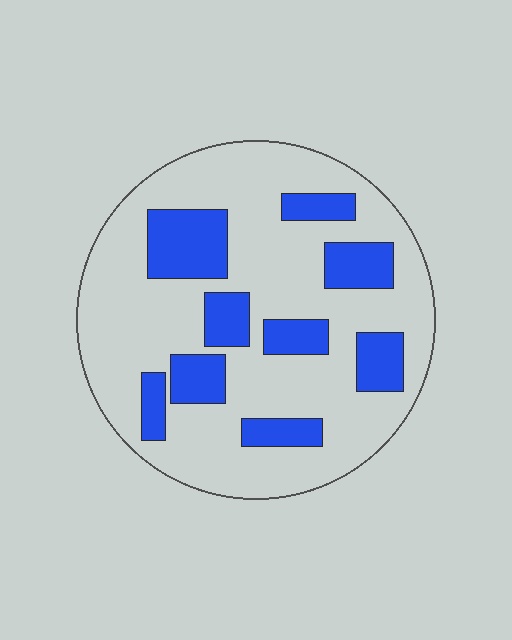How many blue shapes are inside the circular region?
9.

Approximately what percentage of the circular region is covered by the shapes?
Approximately 25%.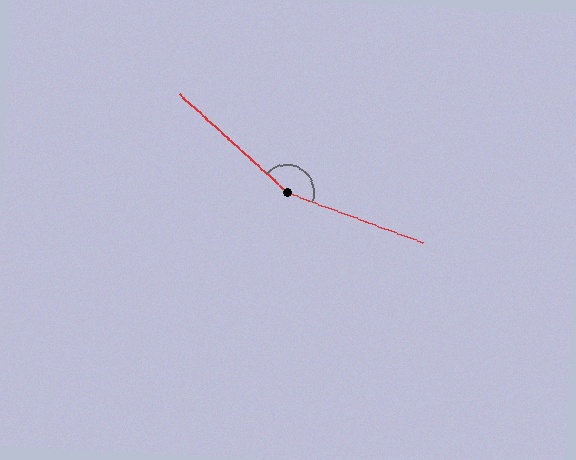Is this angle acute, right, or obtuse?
It is obtuse.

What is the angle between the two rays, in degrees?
Approximately 157 degrees.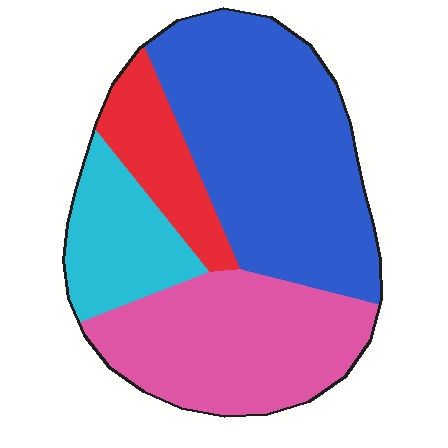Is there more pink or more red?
Pink.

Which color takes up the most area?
Blue, at roughly 45%.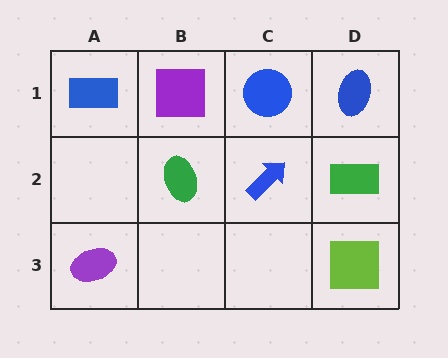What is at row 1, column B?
A purple square.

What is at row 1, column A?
A blue rectangle.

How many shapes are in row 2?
3 shapes.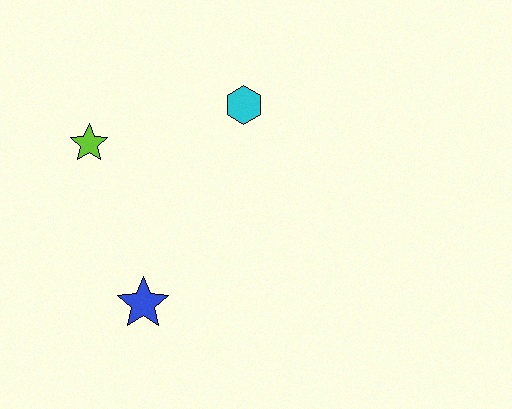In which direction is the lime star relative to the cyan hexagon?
The lime star is to the left of the cyan hexagon.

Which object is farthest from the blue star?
The cyan hexagon is farthest from the blue star.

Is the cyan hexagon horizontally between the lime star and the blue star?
No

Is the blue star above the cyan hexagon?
No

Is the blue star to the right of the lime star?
Yes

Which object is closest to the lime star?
The cyan hexagon is closest to the lime star.